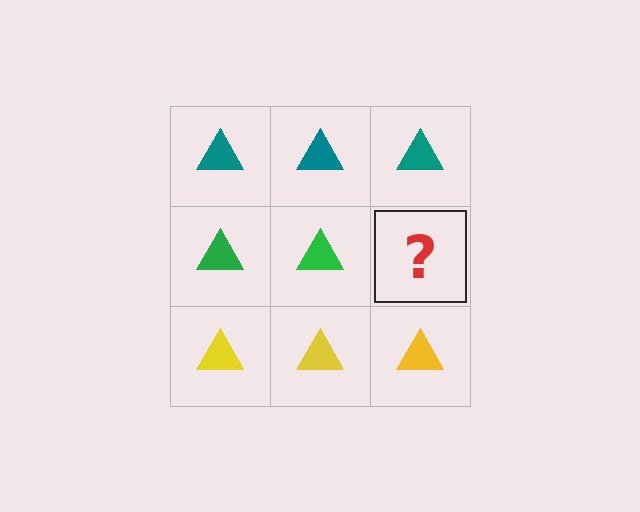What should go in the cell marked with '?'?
The missing cell should contain a green triangle.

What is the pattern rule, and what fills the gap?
The rule is that each row has a consistent color. The gap should be filled with a green triangle.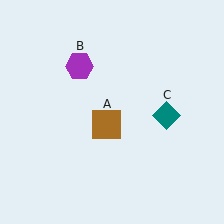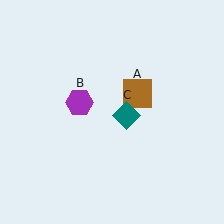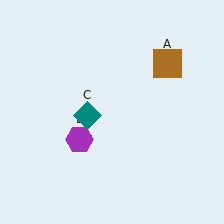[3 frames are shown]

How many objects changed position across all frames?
3 objects changed position: brown square (object A), purple hexagon (object B), teal diamond (object C).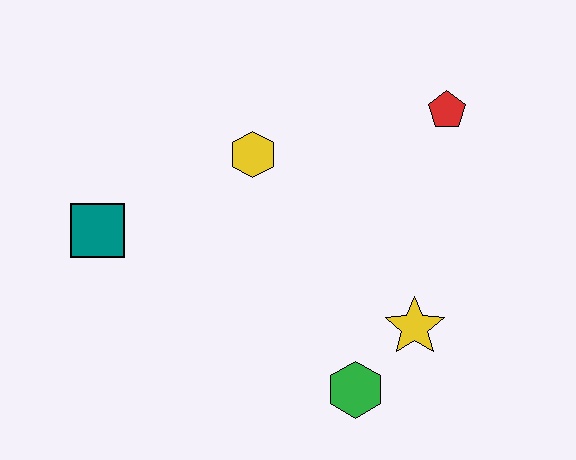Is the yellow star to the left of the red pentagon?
Yes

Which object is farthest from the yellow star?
The teal square is farthest from the yellow star.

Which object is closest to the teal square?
The yellow hexagon is closest to the teal square.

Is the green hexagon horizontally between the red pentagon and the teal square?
Yes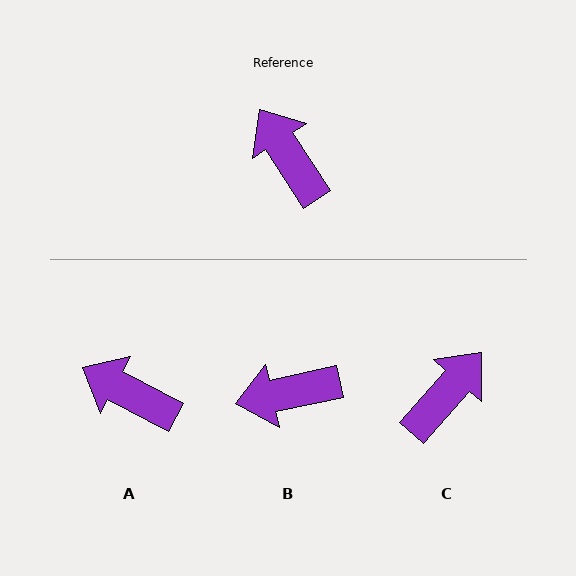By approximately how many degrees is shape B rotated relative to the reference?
Approximately 69 degrees counter-clockwise.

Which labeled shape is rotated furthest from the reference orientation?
C, about 74 degrees away.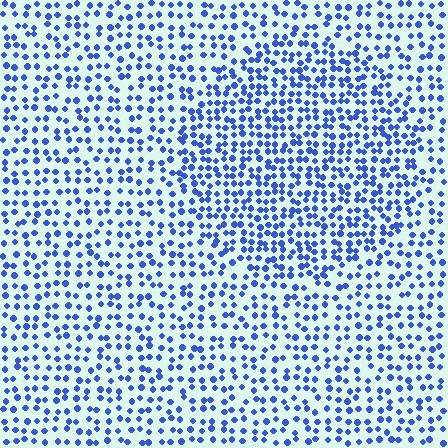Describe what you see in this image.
The image contains small blue elements arranged at two different densities. A circle-shaped region is visible where the elements are more densely packed than the surrounding area.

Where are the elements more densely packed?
The elements are more densely packed inside the circle boundary.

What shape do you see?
I see a circle.